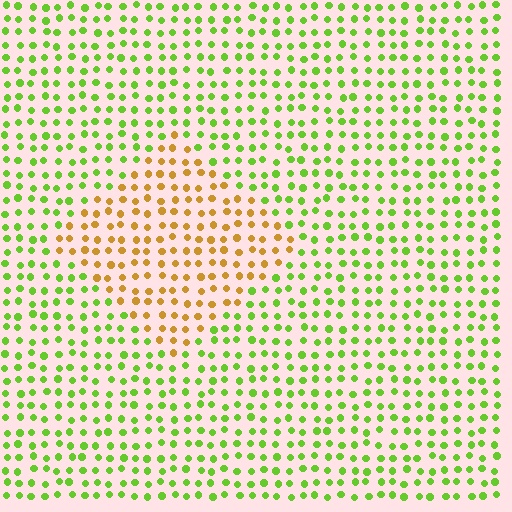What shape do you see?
I see a diamond.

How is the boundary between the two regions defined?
The boundary is defined purely by a slight shift in hue (about 59 degrees). Spacing, size, and orientation are identical on both sides.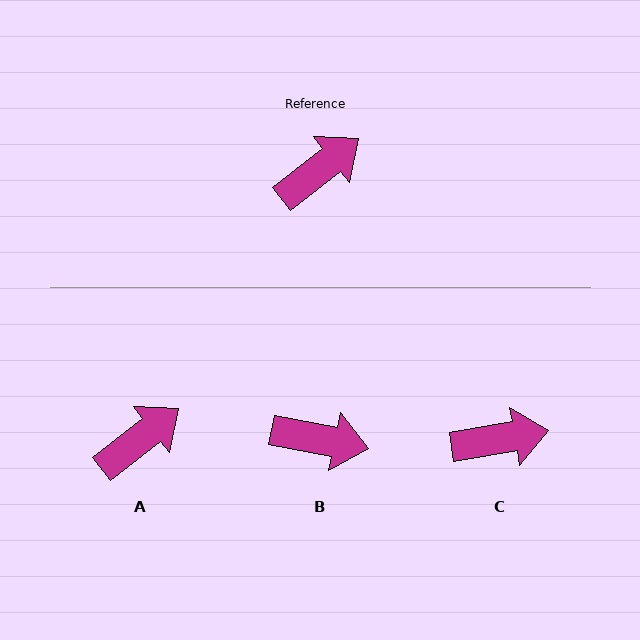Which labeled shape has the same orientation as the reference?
A.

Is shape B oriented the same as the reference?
No, it is off by about 49 degrees.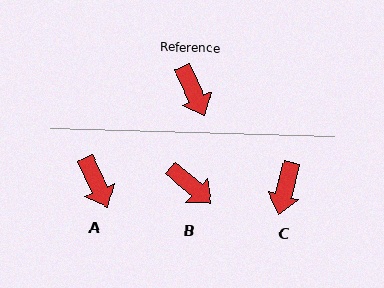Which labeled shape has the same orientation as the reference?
A.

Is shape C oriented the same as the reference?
No, it is off by about 39 degrees.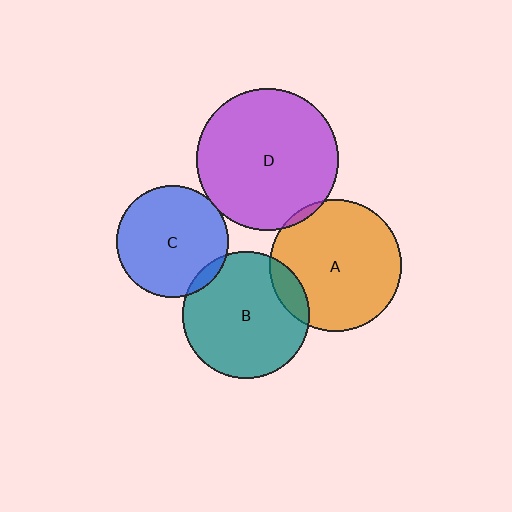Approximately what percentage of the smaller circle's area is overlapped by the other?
Approximately 5%.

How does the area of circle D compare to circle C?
Approximately 1.6 times.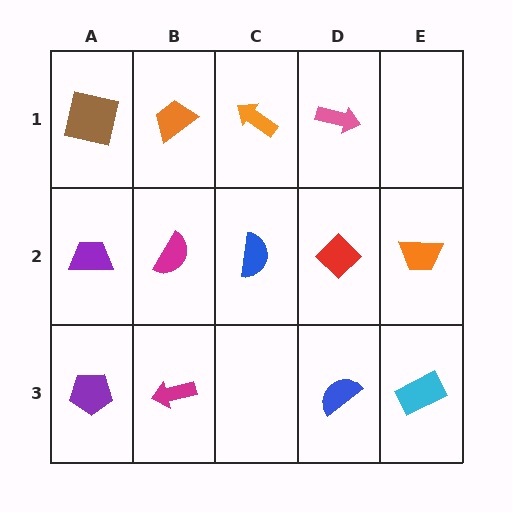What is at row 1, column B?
An orange trapezoid.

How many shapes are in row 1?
4 shapes.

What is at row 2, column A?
A purple trapezoid.